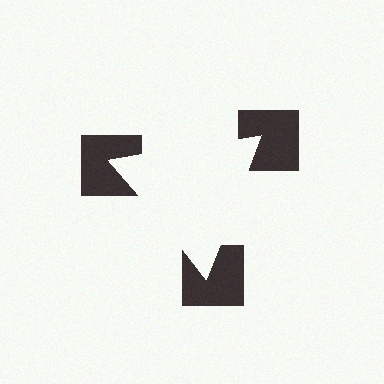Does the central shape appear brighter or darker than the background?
It typically appears slightly brighter than the background, even though no actual brightness change is drawn.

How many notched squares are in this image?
There are 3 — one at each vertex of the illusory triangle.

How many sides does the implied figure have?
3 sides.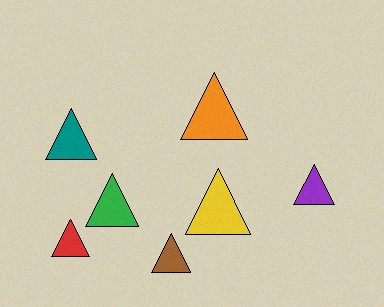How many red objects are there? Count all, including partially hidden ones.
There is 1 red object.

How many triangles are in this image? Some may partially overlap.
There are 7 triangles.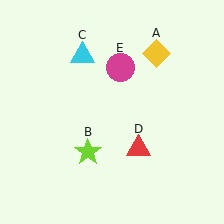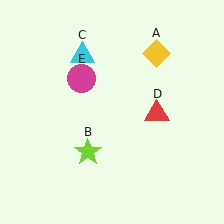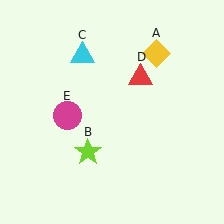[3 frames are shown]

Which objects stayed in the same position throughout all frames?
Yellow diamond (object A) and lime star (object B) and cyan triangle (object C) remained stationary.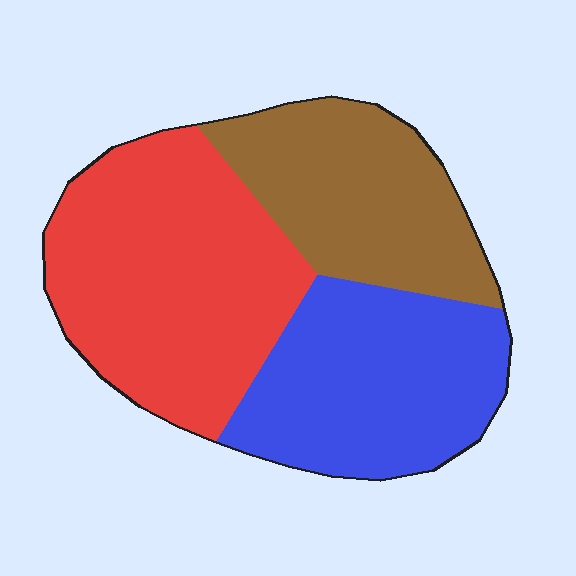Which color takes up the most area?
Red, at roughly 40%.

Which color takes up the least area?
Brown, at roughly 25%.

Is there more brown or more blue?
Blue.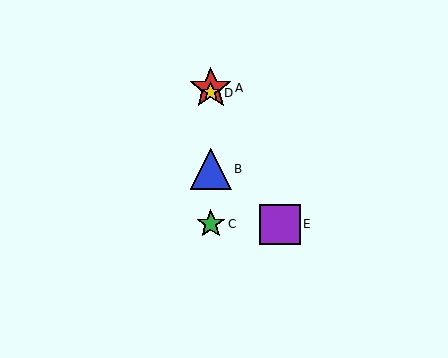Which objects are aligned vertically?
Objects A, B, C, D are aligned vertically.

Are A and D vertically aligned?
Yes, both are at x≈211.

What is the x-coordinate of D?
Object D is at x≈211.